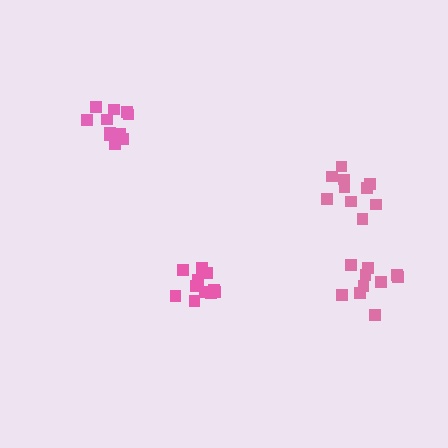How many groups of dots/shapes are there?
There are 4 groups.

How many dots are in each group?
Group 1: 10 dots, Group 2: 12 dots, Group 3: 10 dots, Group 4: 11 dots (43 total).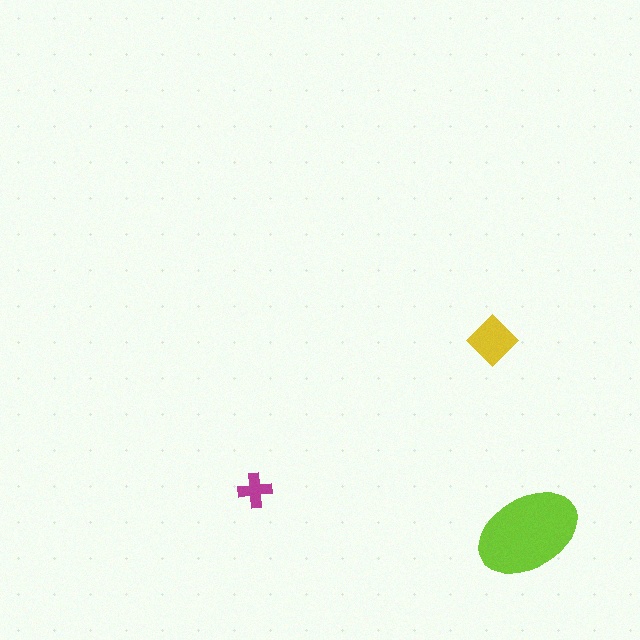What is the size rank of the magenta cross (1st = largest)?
3rd.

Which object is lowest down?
The lime ellipse is bottommost.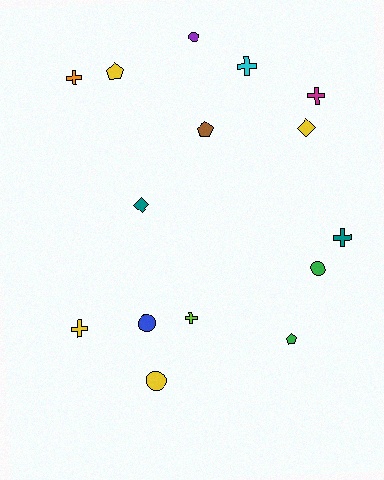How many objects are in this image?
There are 15 objects.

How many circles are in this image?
There are 4 circles.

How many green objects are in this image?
There are 2 green objects.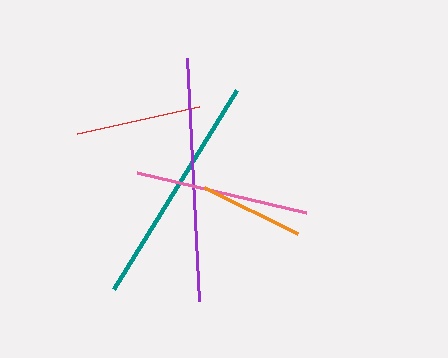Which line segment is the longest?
The purple line is the longest at approximately 243 pixels.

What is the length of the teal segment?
The teal segment is approximately 234 pixels long.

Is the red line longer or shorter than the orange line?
The red line is longer than the orange line.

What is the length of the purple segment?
The purple segment is approximately 243 pixels long.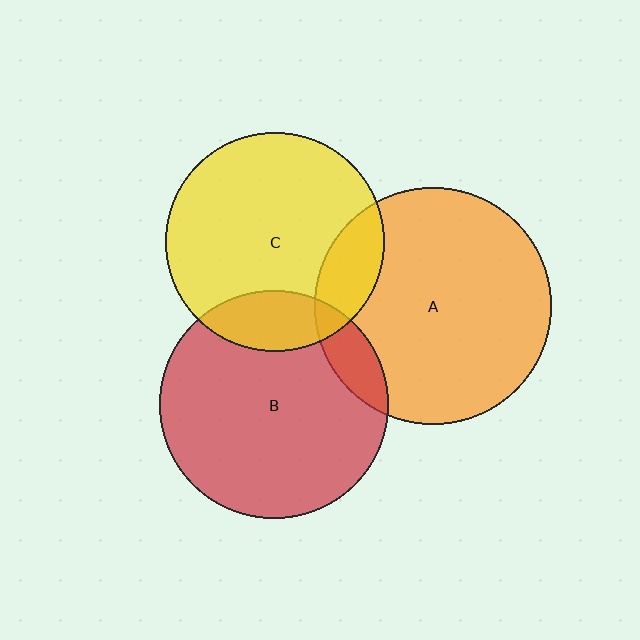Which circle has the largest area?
Circle A (orange).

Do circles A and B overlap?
Yes.